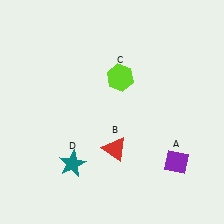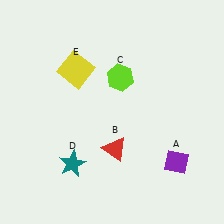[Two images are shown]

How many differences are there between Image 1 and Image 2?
There is 1 difference between the two images.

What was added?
A yellow square (E) was added in Image 2.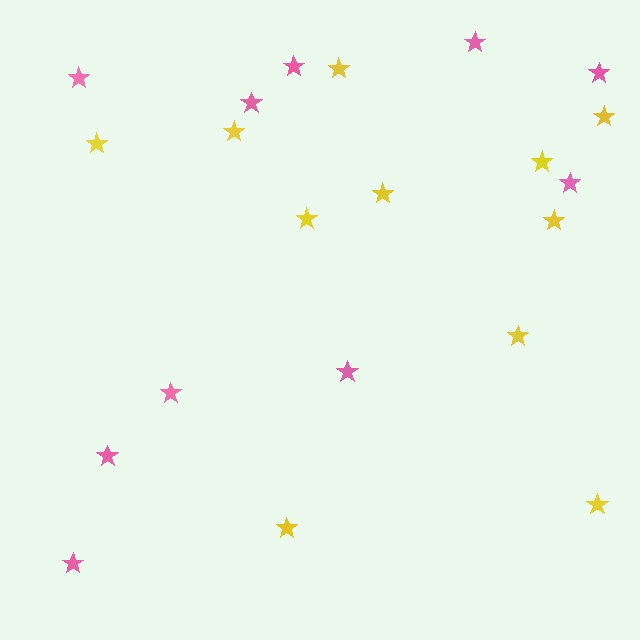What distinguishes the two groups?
There are 2 groups: one group of yellow stars (11) and one group of pink stars (10).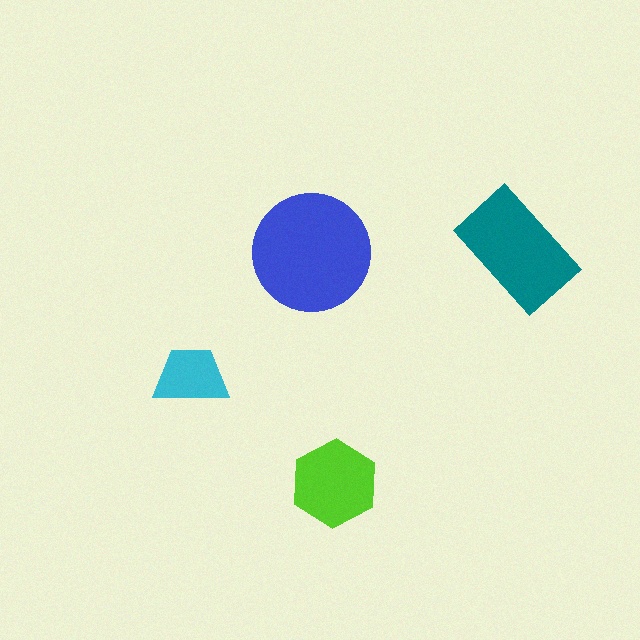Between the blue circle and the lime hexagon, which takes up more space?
The blue circle.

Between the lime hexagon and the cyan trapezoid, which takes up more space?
The lime hexagon.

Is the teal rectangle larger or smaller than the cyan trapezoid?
Larger.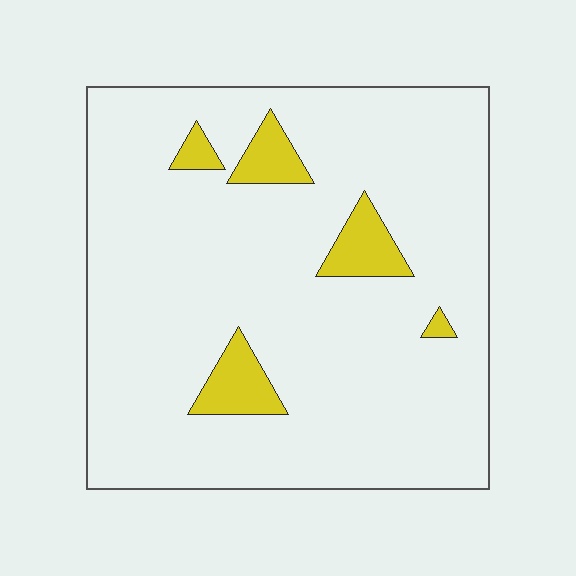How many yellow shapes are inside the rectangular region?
5.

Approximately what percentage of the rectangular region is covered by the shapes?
Approximately 10%.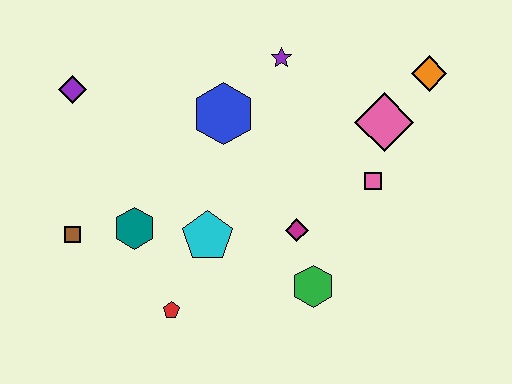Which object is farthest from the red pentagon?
The orange diamond is farthest from the red pentagon.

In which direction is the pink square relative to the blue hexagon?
The pink square is to the right of the blue hexagon.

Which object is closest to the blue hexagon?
The purple star is closest to the blue hexagon.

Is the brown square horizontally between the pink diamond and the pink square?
No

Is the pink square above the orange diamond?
No